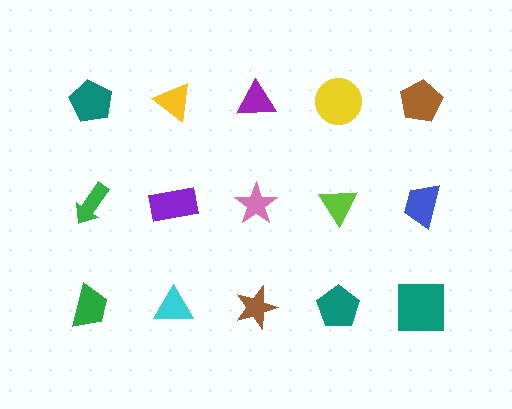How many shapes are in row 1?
5 shapes.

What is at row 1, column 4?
A yellow circle.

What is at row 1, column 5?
A brown pentagon.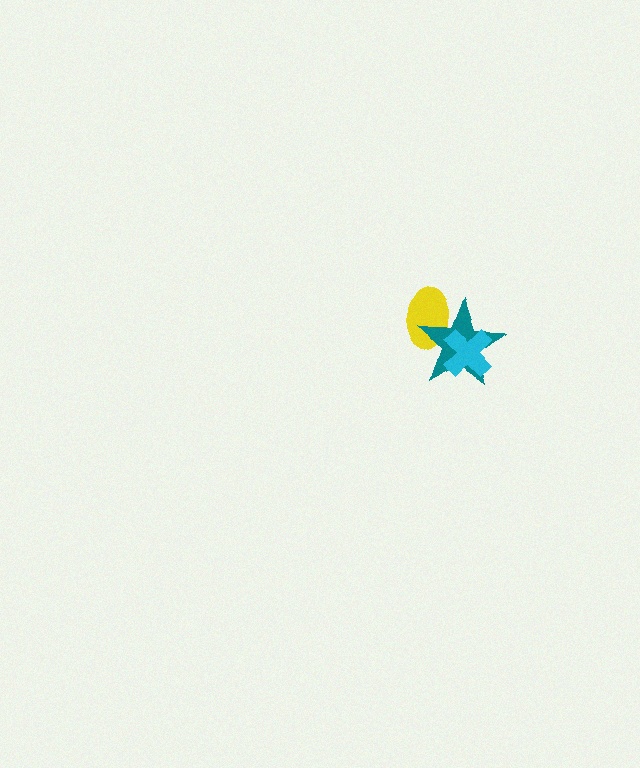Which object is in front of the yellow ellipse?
The teal star is in front of the yellow ellipse.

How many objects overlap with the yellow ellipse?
1 object overlaps with the yellow ellipse.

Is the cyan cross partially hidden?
No, no other shape covers it.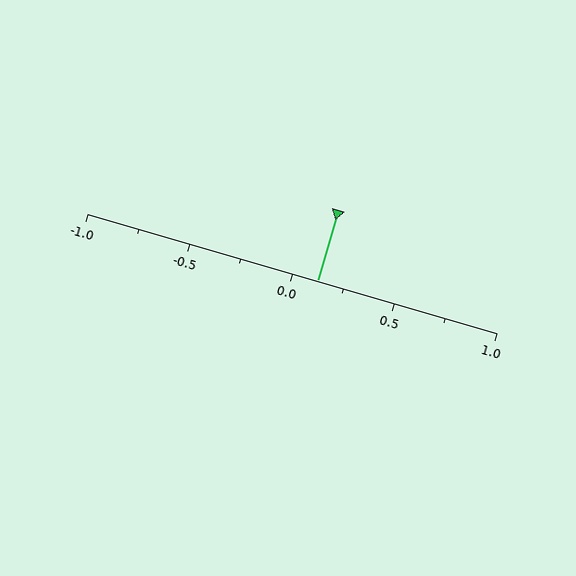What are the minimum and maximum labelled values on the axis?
The axis runs from -1.0 to 1.0.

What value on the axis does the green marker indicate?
The marker indicates approximately 0.12.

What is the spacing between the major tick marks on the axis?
The major ticks are spaced 0.5 apart.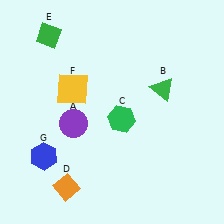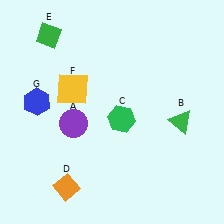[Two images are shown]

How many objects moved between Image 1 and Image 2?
2 objects moved between the two images.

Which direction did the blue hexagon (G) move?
The blue hexagon (G) moved up.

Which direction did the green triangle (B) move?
The green triangle (B) moved down.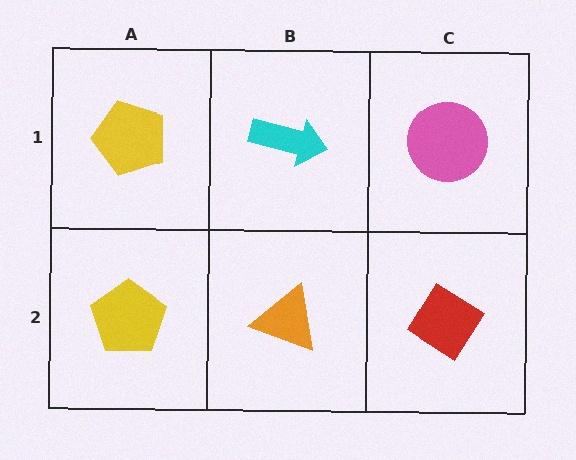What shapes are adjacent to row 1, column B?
An orange triangle (row 2, column B), a yellow pentagon (row 1, column A), a pink circle (row 1, column C).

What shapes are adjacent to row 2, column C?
A pink circle (row 1, column C), an orange triangle (row 2, column B).